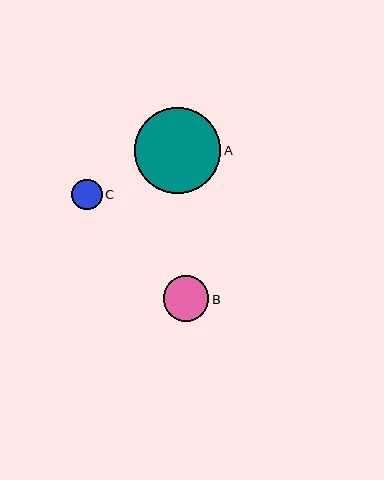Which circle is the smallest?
Circle C is the smallest with a size of approximately 31 pixels.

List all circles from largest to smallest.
From largest to smallest: A, B, C.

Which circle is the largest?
Circle A is the largest with a size of approximately 86 pixels.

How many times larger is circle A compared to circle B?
Circle A is approximately 1.9 times the size of circle B.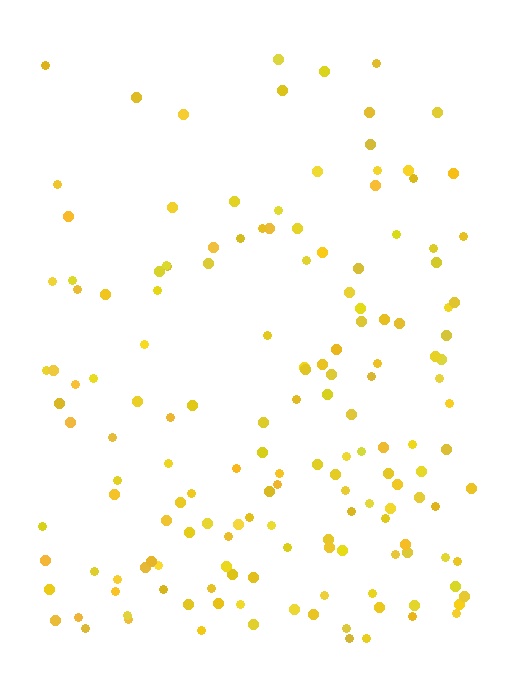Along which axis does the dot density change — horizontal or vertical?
Vertical.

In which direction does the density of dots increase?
From top to bottom, with the bottom side densest.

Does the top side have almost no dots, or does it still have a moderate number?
Still a moderate number, just noticeably fewer than the bottom.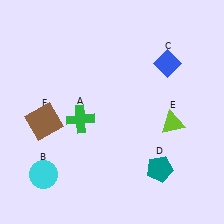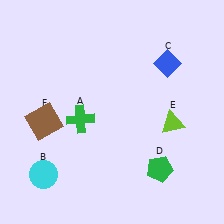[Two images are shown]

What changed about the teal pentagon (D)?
In Image 1, D is teal. In Image 2, it changed to green.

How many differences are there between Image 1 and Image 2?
There is 1 difference between the two images.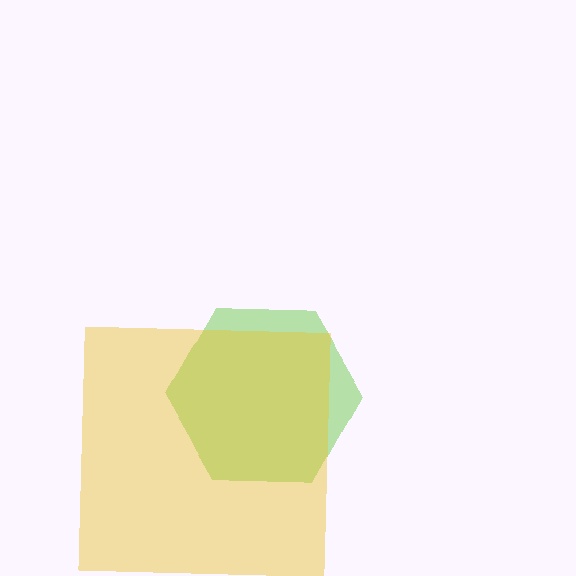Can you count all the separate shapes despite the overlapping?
Yes, there are 2 separate shapes.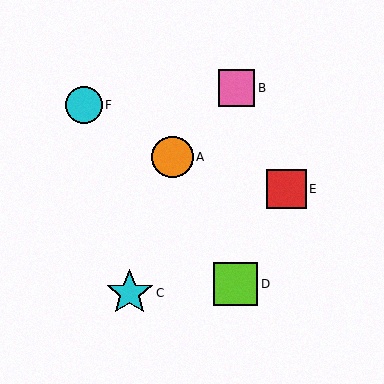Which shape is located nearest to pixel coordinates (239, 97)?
The pink square (labeled B) at (236, 88) is nearest to that location.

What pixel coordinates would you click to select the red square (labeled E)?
Click at (287, 189) to select the red square E.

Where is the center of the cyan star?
The center of the cyan star is at (130, 293).